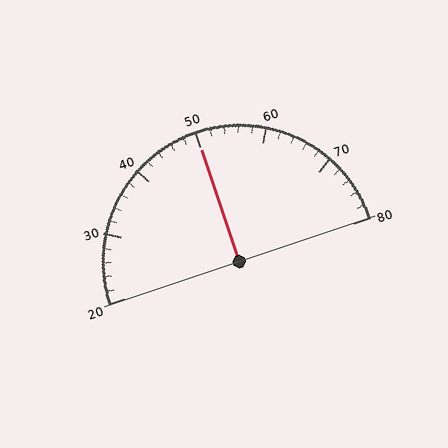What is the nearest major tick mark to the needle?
The nearest major tick mark is 50.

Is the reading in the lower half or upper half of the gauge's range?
The reading is in the upper half of the range (20 to 80).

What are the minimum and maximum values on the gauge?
The gauge ranges from 20 to 80.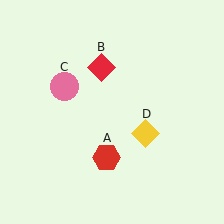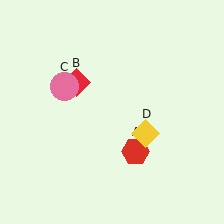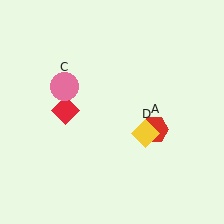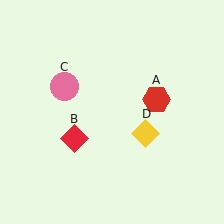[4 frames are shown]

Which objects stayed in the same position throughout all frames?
Pink circle (object C) and yellow diamond (object D) remained stationary.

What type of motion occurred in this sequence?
The red hexagon (object A), red diamond (object B) rotated counterclockwise around the center of the scene.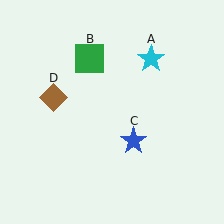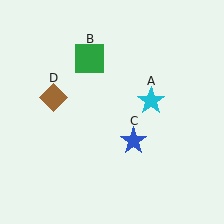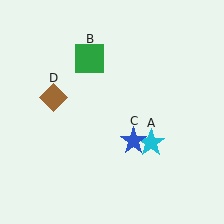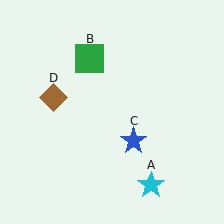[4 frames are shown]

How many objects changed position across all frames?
1 object changed position: cyan star (object A).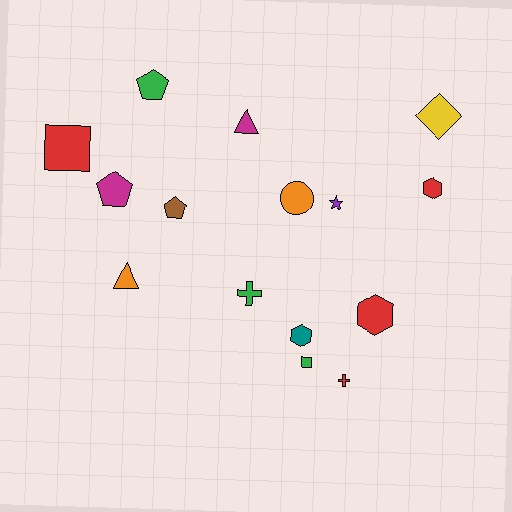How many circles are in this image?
There is 1 circle.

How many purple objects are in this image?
There is 1 purple object.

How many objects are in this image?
There are 15 objects.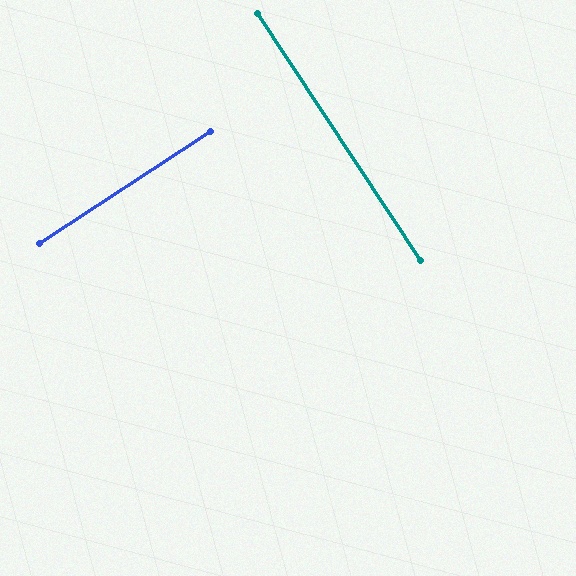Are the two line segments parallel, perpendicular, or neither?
Perpendicular — they meet at approximately 90°.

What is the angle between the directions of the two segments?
Approximately 90 degrees.